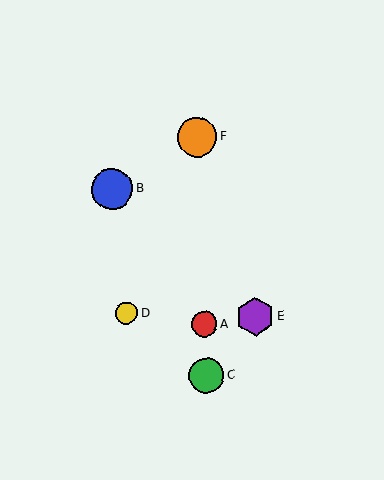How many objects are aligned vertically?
3 objects (A, C, F) are aligned vertically.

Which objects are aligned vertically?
Objects A, C, F are aligned vertically.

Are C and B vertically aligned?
No, C is at x≈206 and B is at x≈112.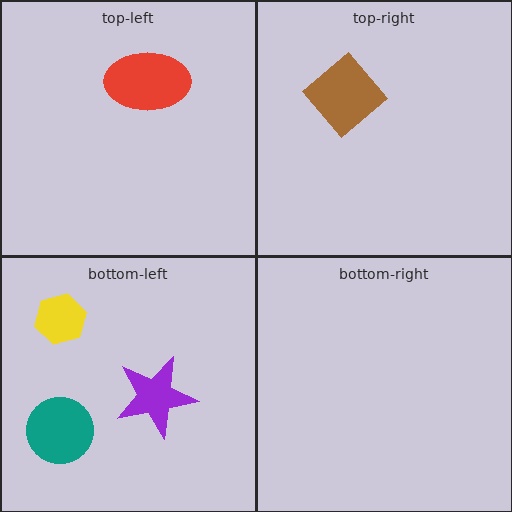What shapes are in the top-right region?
The brown diamond.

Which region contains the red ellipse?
The top-left region.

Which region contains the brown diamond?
The top-right region.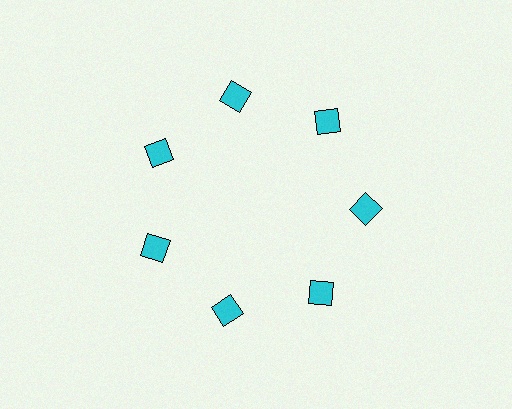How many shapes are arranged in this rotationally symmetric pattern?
There are 7 shapes, arranged in 7 groups of 1.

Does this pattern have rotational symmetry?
Yes, this pattern has 7-fold rotational symmetry. It looks the same after rotating 51 degrees around the center.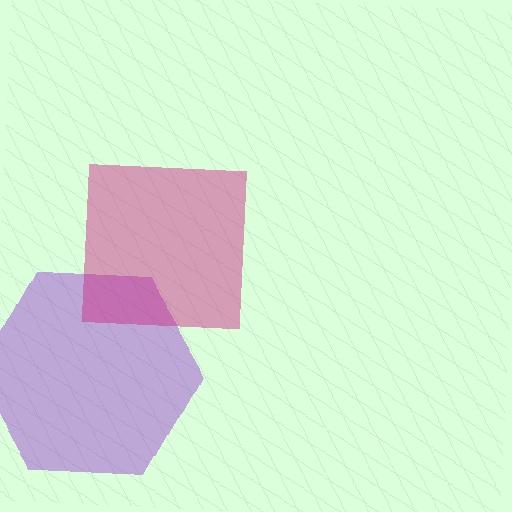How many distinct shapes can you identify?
There are 2 distinct shapes: a purple hexagon, a magenta square.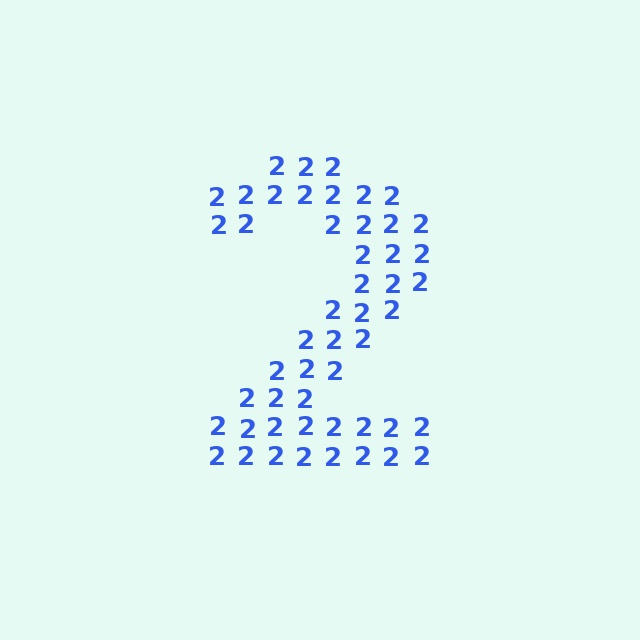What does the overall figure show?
The overall figure shows the digit 2.